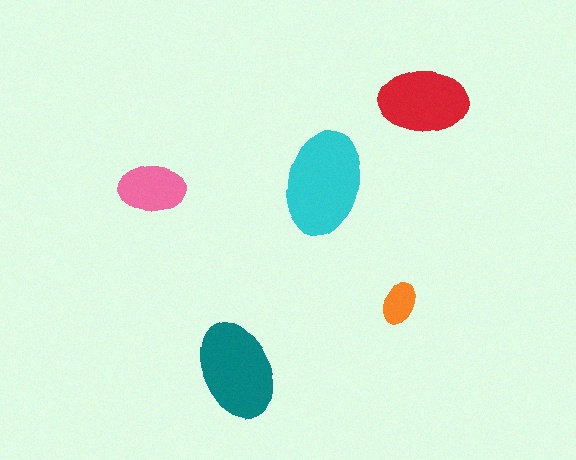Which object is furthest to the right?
The red ellipse is rightmost.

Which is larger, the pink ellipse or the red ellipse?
The red one.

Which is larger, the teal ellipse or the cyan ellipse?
The cyan one.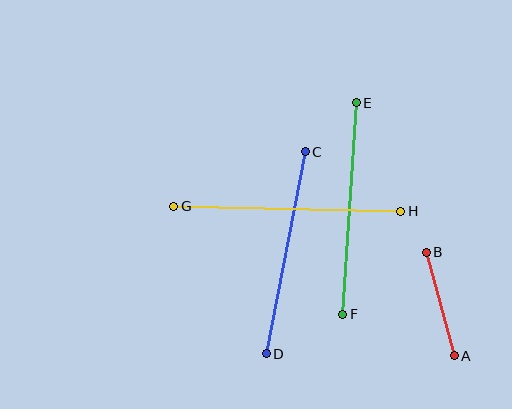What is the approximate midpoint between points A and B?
The midpoint is at approximately (440, 304) pixels.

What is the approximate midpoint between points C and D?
The midpoint is at approximately (286, 253) pixels.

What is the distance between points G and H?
The distance is approximately 227 pixels.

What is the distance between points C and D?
The distance is approximately 206 pixels.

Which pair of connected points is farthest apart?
Points G and H are farthest apart.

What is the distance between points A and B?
The distance is approximately 107 pixels.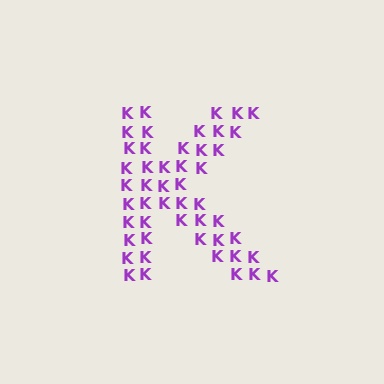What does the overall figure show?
The overall figure shows the letter K.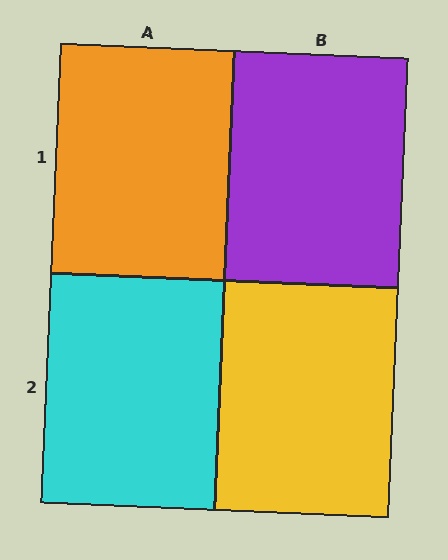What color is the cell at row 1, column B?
Purple.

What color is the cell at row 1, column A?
Orange.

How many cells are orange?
1 cell is orange.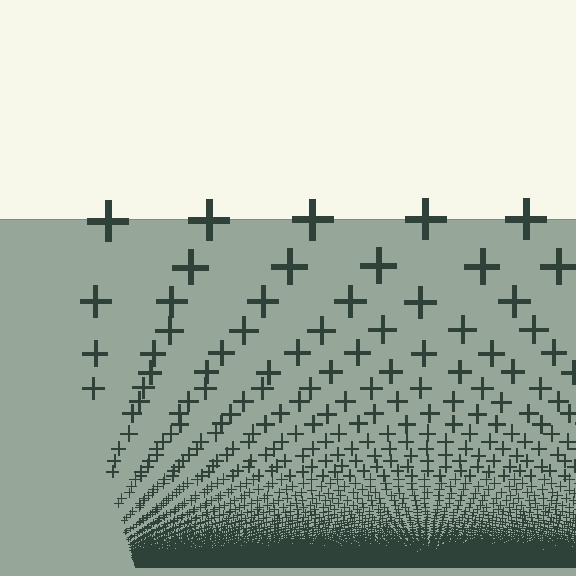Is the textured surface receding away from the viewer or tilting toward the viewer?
The surface appears to tilt toward the viewer. Texture elements get larger and sparser toward the top.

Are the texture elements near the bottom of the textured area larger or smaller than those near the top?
Smaller. The gradient is inverted — elements near the bottom are smaller and denser.